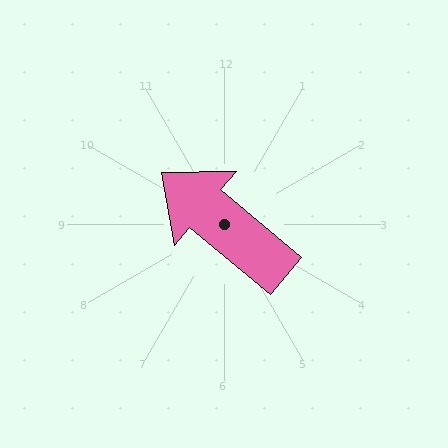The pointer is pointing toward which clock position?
Roughly 10 o'clock.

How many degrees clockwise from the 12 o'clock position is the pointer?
Approximately 310 degrees.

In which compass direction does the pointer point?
Northwest.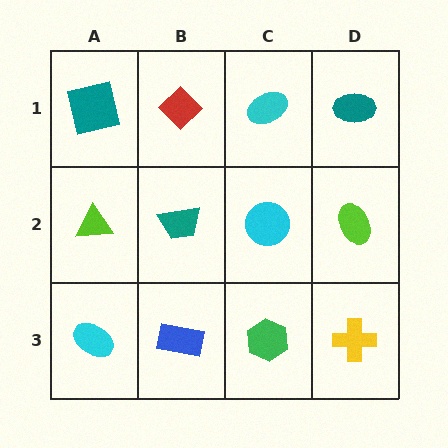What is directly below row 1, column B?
A teal trapezoid.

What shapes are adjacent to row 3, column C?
A cyan circle (row 2, column C), a blue rectangle (row 3, column B), a yellow cross (row 3, column D).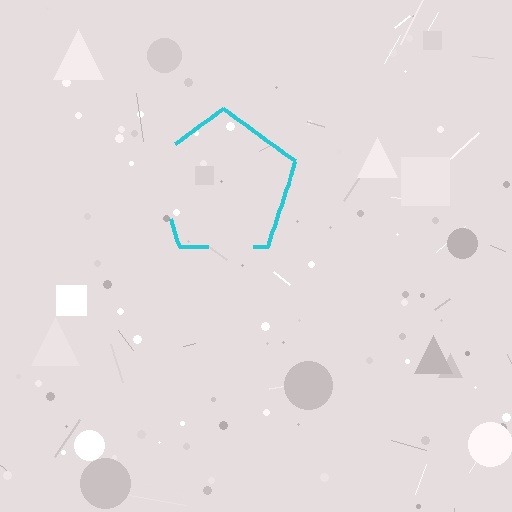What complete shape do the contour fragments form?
The contour fragments form a pentagon.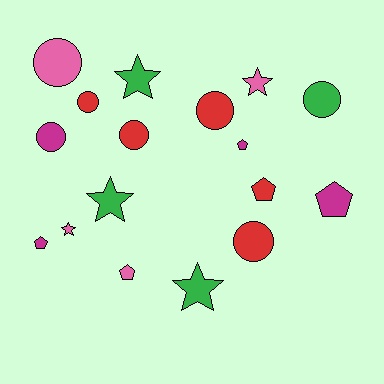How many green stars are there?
There are 3 green stars.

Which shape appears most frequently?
Circle, with 7 objects.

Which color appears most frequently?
Red, with 5 objects.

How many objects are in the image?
There are 17 objects.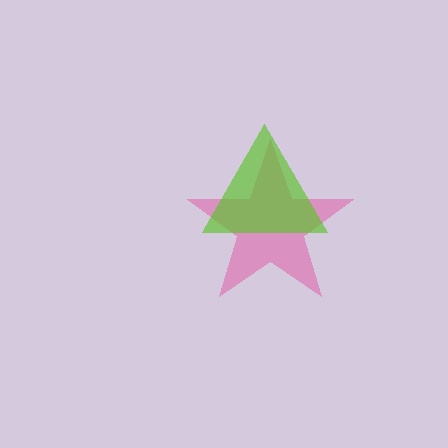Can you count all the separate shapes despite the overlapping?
Yes, there are 2 separate shapes.